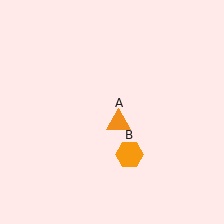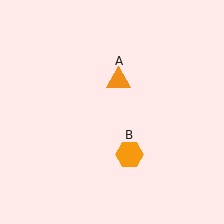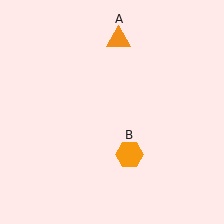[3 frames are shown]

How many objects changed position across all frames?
1 object changed position: orange triangle (object A).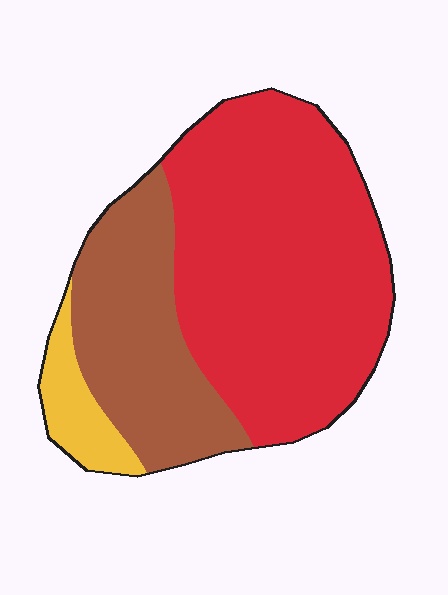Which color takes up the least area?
Yellow, at roughly 10%.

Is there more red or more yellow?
Red.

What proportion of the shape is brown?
Brown takes up about one third (1/3) of the shape.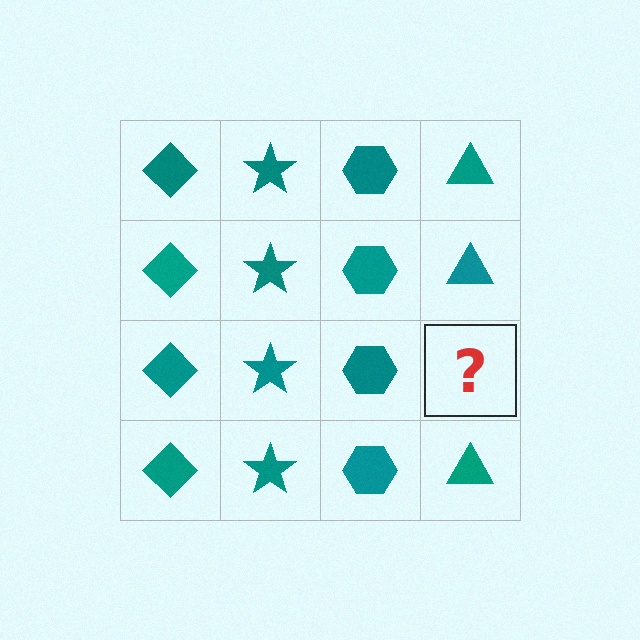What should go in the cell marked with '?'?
The missing cell should contain a teal triangle.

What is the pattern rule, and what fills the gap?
The rule is that each column has a consistent shape. The gap should be filled with a teal triangle.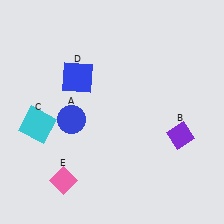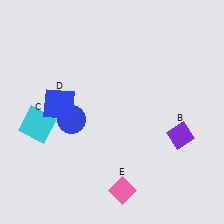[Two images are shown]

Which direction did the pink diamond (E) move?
The pink diamond (E) moved right.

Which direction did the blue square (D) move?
The blue square (D) moved down.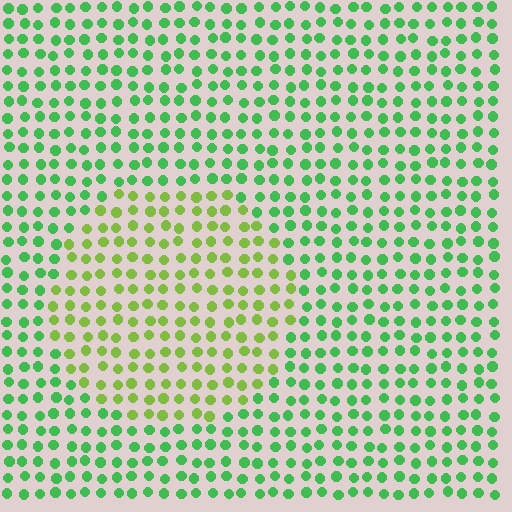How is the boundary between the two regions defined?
The boundary is defined purely by a slight shift in hue (about 39 degrees). Spacing, size, and orientation are identical on both sides.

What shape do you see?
I see a circle.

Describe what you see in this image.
The image is filled with small green elements in a uniform arrangement. A circle-shaped region is visible where the elements are tinted to a slightly different hue, forming a subtle color boundary.